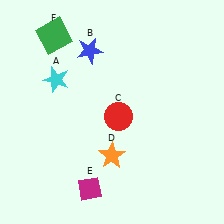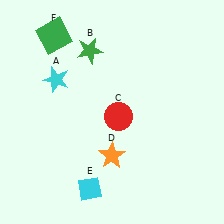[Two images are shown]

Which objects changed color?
B changed from blue to green. E changed from magenta to cyan.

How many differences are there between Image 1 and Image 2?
There are 2 differences between the two images.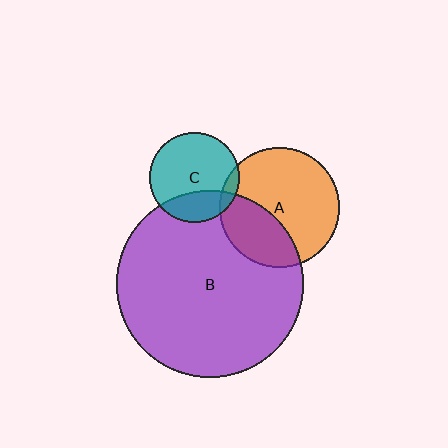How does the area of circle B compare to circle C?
Approximately 4.4 times.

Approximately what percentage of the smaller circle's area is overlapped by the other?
Approximately 10%.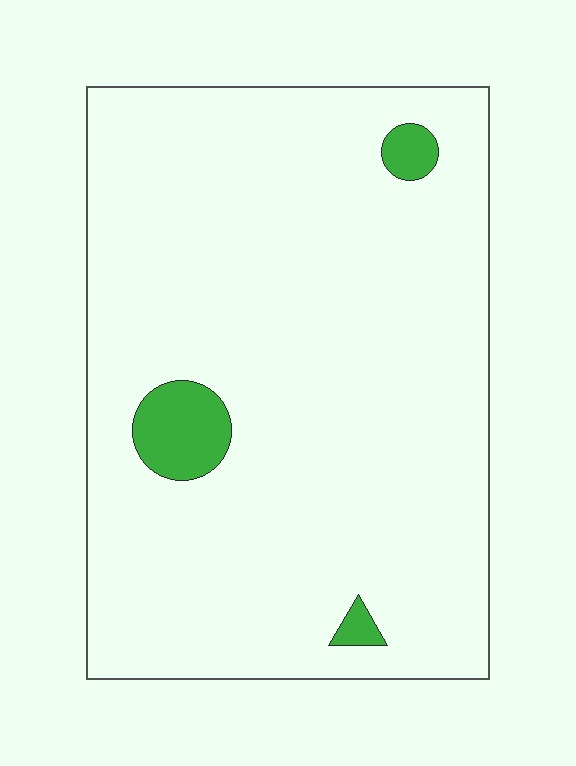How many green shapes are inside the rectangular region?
3.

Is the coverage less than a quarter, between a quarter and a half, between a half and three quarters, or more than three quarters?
Less than a quarter.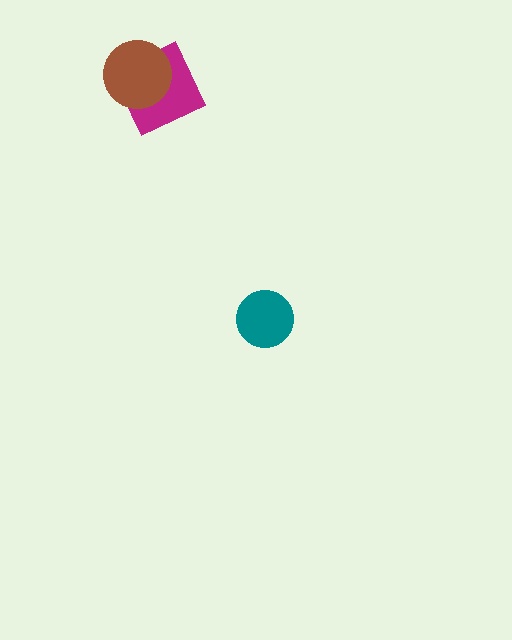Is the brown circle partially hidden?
No, no other shape covers it.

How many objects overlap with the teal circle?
0 objects overlap with the teal circle.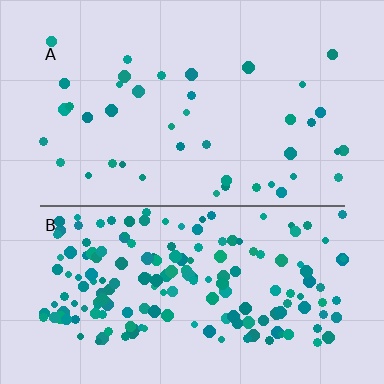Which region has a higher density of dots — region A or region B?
B (the bottom).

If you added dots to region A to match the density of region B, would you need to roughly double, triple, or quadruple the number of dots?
Approximately quadruple.